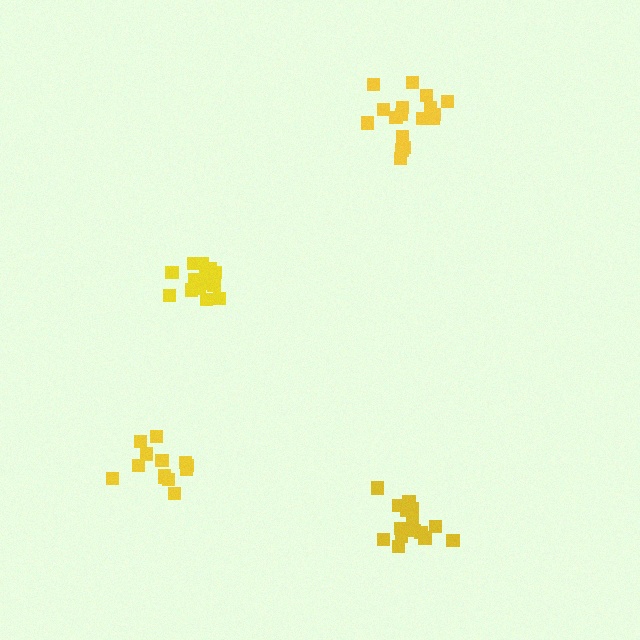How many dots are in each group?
Group 1: 13 dots, Group 2: 17 dots, Group 3: 16 dots, Group 4: 16 dots (62 total).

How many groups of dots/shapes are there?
There are 4 groups.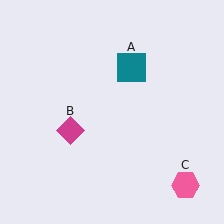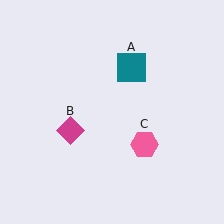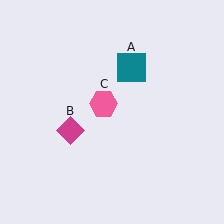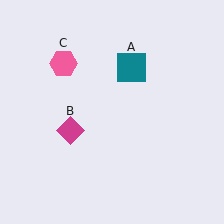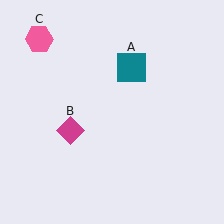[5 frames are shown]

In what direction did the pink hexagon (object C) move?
The pink hexagon (object C) moved up and to the left.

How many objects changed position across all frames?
1 object changed position: pink hexagon (object C).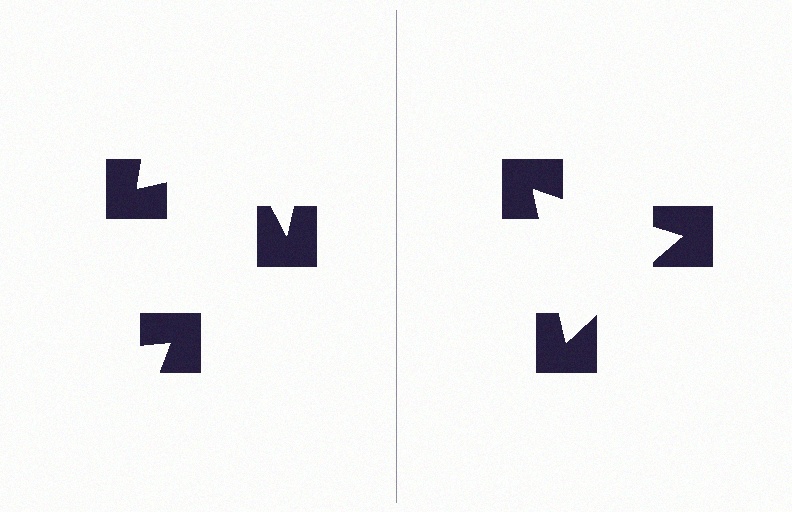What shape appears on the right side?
An illusory triangle.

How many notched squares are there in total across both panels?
6 — 3 on each side.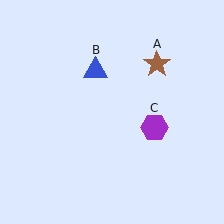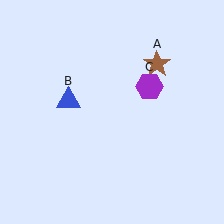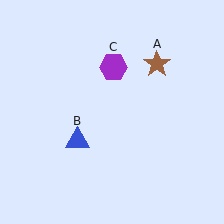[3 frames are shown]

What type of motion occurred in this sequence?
The blue triangle (object B), purple hexagon (object C) rotated counterclockwise around the center of the scene.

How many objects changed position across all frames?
2 objects changed position: blue triangle (object B), purple hexagon (object C).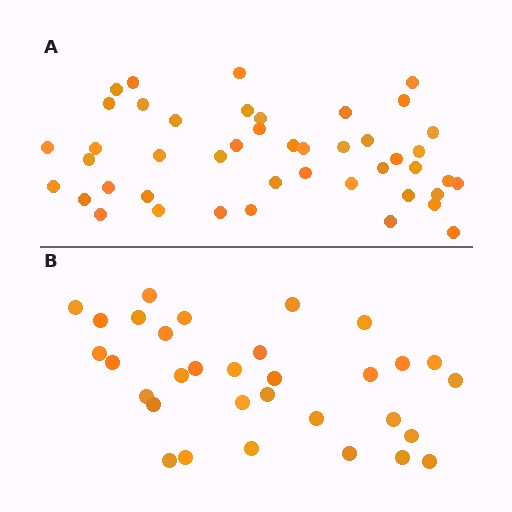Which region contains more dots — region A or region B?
Region A (the top region) has more dots.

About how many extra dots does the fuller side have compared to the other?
Region A has approximately 15 more dots than region B.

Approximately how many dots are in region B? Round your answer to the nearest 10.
About 30 dots. (The exact count is 32, which rounds to 30.)